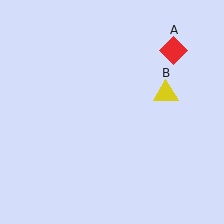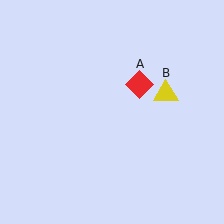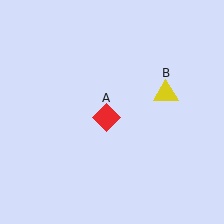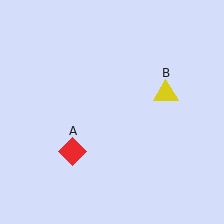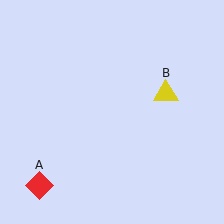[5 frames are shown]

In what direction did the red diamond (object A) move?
The red diamond (object A) moved down and to the left.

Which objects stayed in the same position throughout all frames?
Yellow triangle (object B) remained stationary.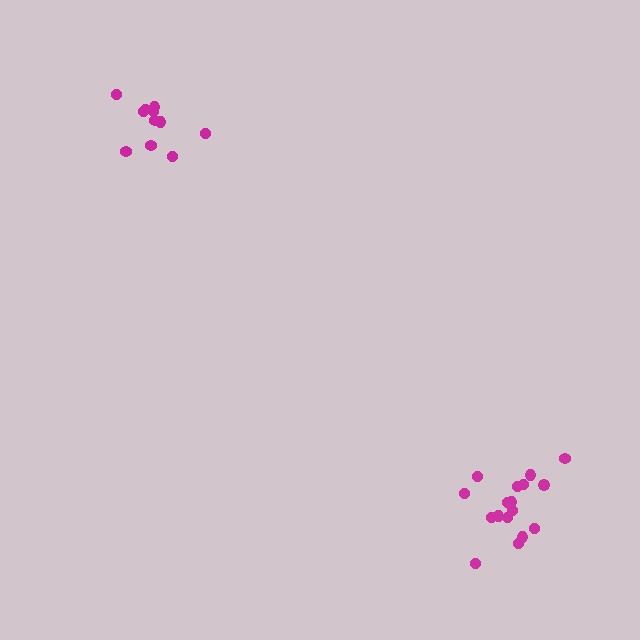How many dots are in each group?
Group 1: 18 dots, Group 2: 12 dots (30 total).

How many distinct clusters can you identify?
There are 2 distinct clusters.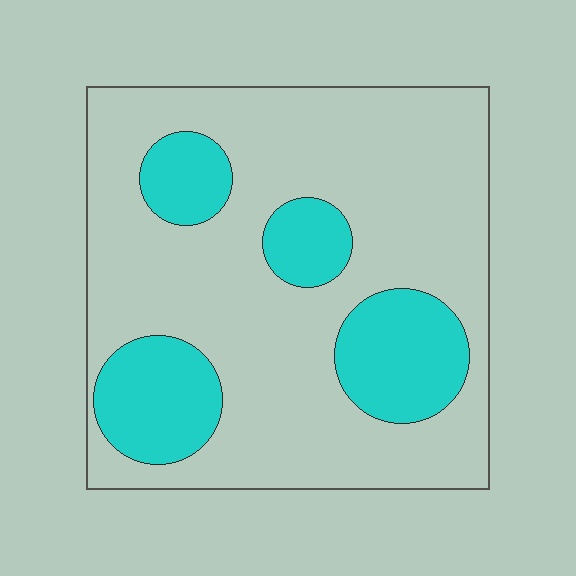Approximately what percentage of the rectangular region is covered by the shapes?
Approximately 25%.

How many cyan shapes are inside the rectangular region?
4.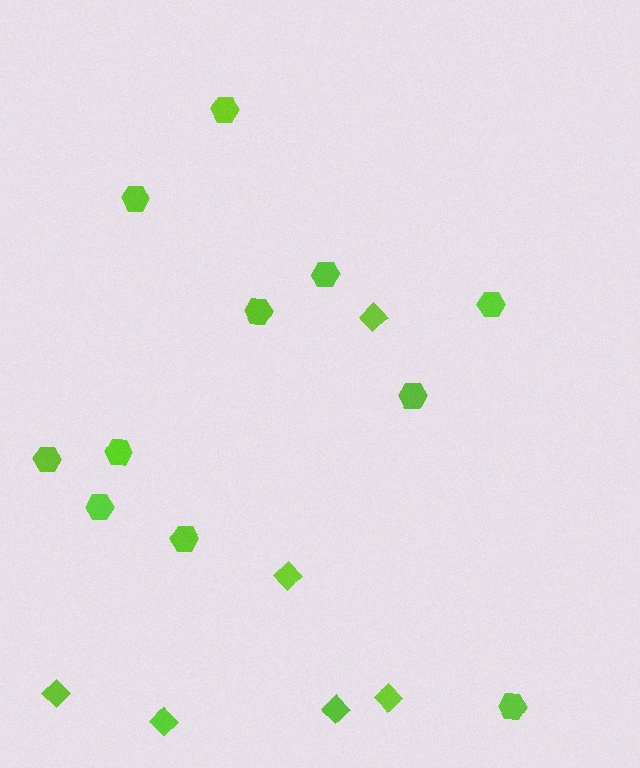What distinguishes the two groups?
There are 2 groups: one group of hexagons (11) and one group of diamonds (6).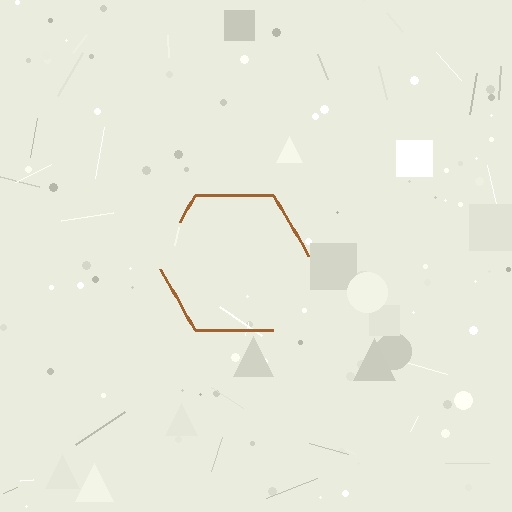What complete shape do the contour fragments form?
The contour fragments form a hexagon.